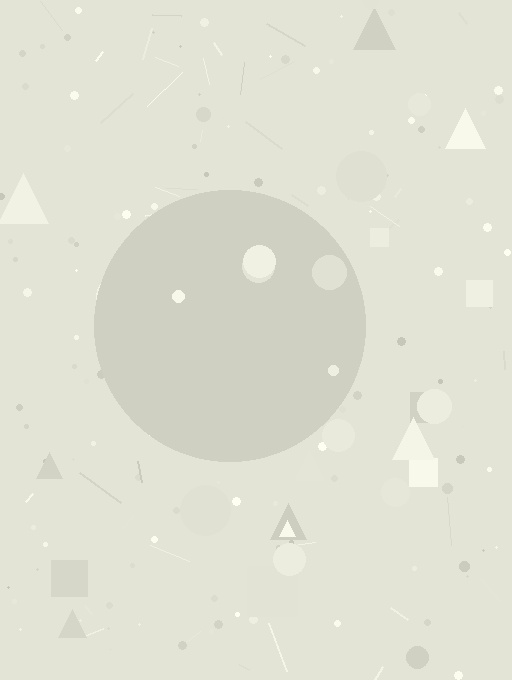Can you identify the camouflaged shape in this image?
The camouflaged shape is a circle.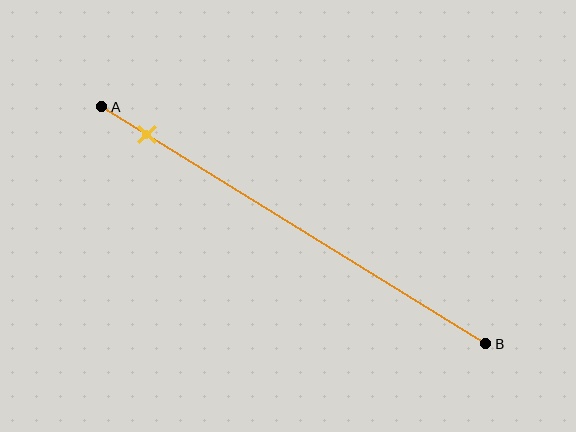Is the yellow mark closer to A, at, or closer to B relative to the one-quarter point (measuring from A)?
The yellow mark is closer to point A than the one-quarter point of segment AB.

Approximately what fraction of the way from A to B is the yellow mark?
The yellow mark is approximately 10% of the way from A to B.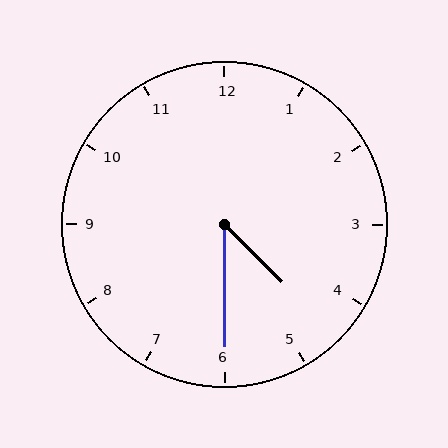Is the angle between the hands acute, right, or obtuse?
It is acute.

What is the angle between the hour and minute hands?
Approximately 45 degrees.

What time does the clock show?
4:30.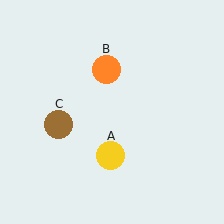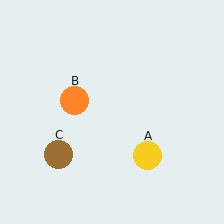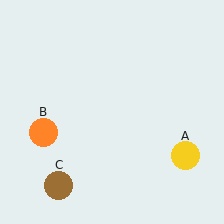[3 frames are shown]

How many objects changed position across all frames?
3 objects changed position: yellow circle (object A), orange circle (object B), brown circle (object C).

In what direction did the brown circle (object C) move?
The brown circle (object C) moved down.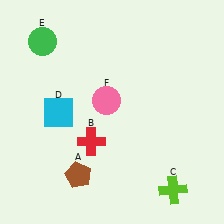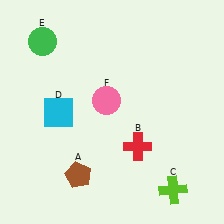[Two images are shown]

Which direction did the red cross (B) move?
The red cross (B) moved right.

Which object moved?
The red cross (B) moved right.